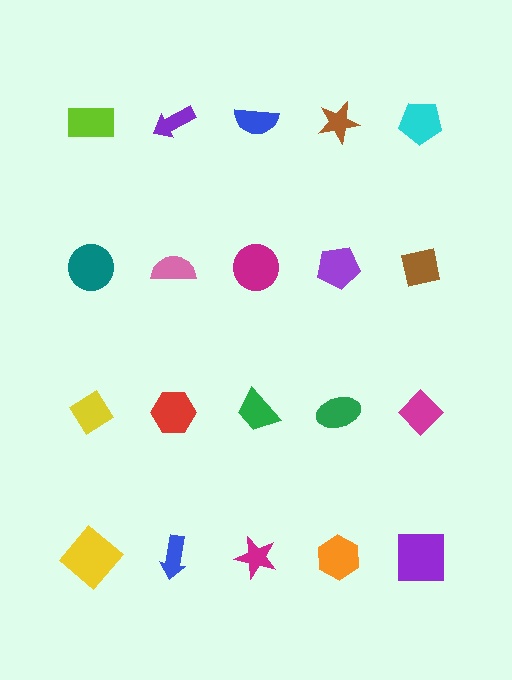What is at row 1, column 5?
A cyan pentagon.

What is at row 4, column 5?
A purple square.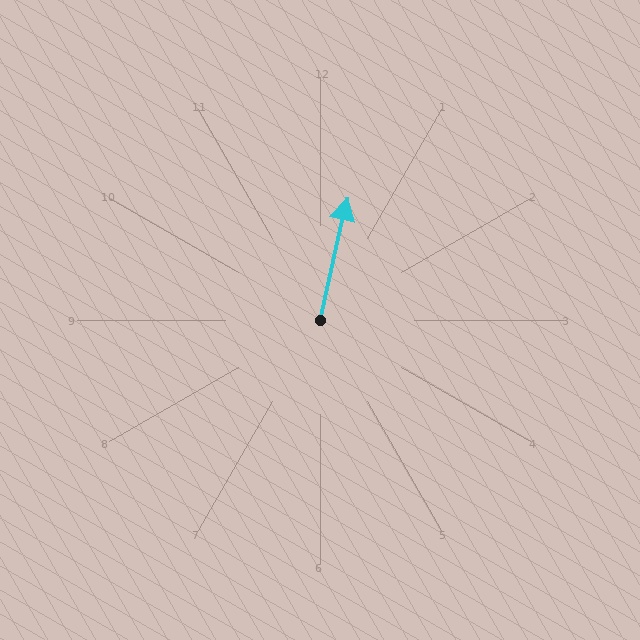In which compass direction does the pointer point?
North.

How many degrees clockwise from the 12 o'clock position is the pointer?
Approximately 12 degrees.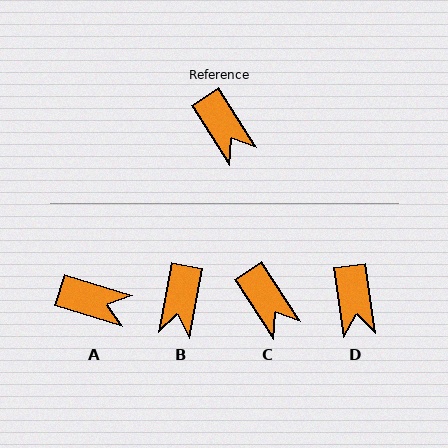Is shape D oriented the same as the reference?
No, it is off by about 25 degrees.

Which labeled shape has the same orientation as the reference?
C.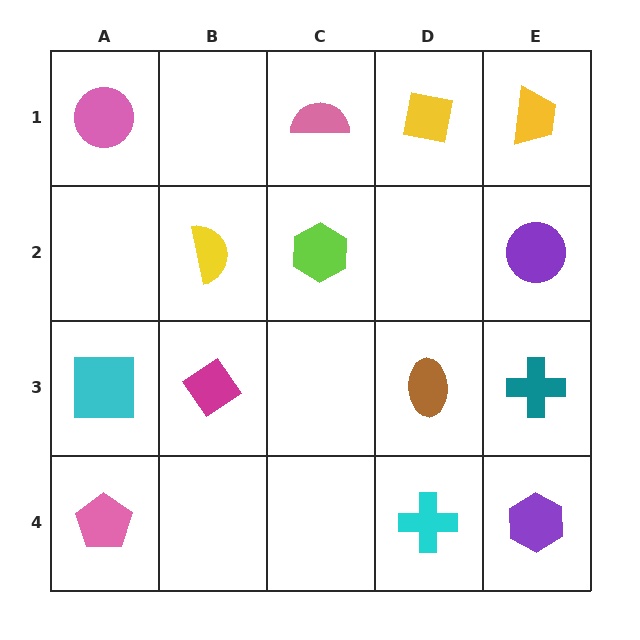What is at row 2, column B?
A yellow semicircle.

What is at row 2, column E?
A purple circle.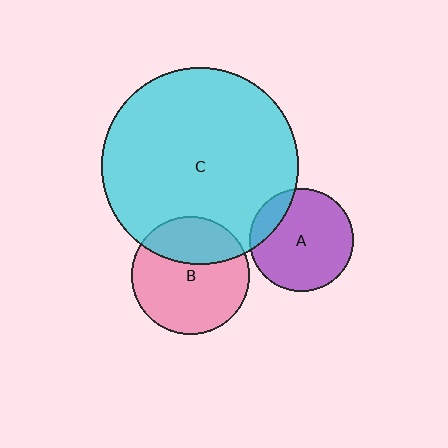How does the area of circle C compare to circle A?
Approximately 3.6 times.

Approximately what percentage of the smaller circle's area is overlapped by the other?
Approximately 30%.